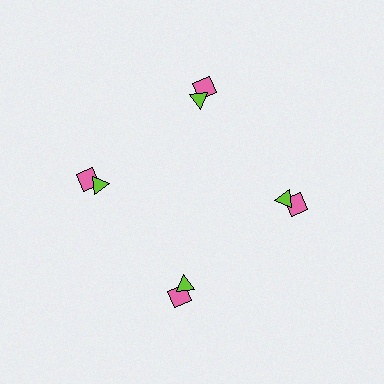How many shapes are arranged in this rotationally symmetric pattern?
There are 8 shapes, arranged in 4 groups of 2.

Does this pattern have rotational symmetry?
Yes, this pattern has 4-fold rotational symmetry. It looks the same after rotating 90 degrees around the center.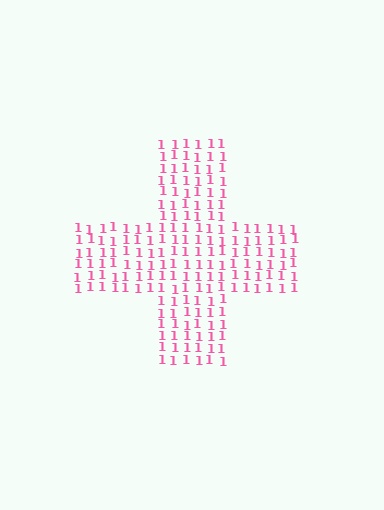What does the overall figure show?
The overall figure shows a cross.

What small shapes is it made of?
It is made of small digit 1's.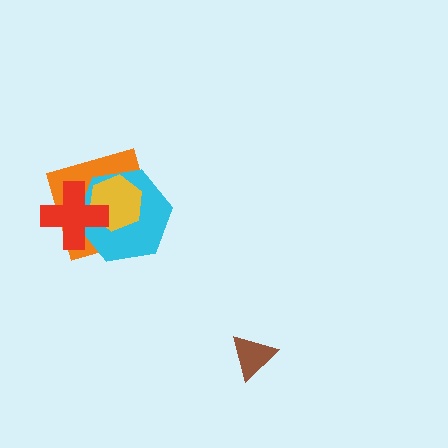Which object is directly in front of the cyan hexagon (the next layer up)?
The yellow hexagon is directly in front of the cyan hexagon.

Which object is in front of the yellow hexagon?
The red cross is in front of the yellow hexagon.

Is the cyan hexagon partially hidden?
Yes, it is partially covered by another shape.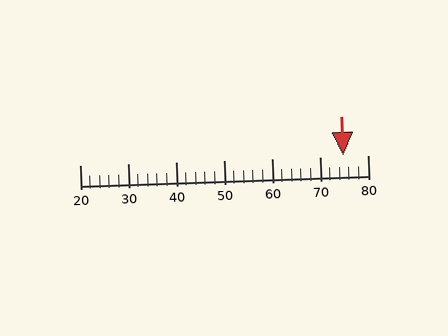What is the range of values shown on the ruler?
The ruler shows values from 20 to 80.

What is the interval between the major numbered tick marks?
The major tick marks are spaced 10 units apart.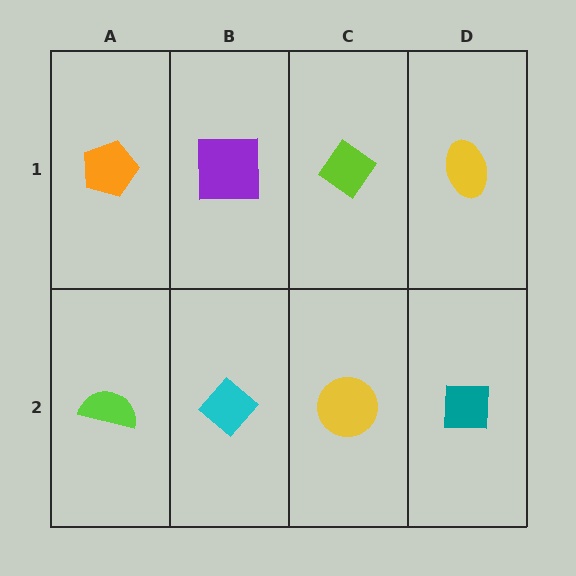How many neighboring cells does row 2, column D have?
2.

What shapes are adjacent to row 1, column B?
A cyan diamond (row 2, column B), an orange pentagon (row 1, column A), a lime diamond (row 1, column C).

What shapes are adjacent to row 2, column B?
A purple square (row 1, column B), a lime semicircle (row 2, column A), a yellow circle (row 2, column C).